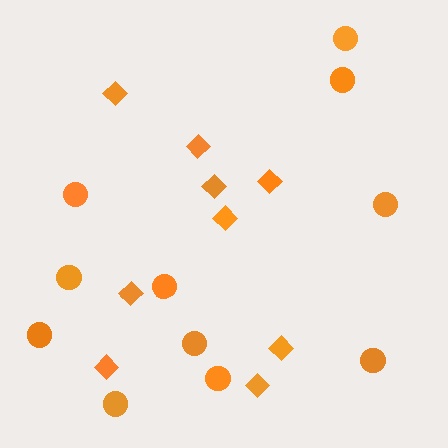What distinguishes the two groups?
There are 2 groups: one group of diamonds (9) and one group of circles (11).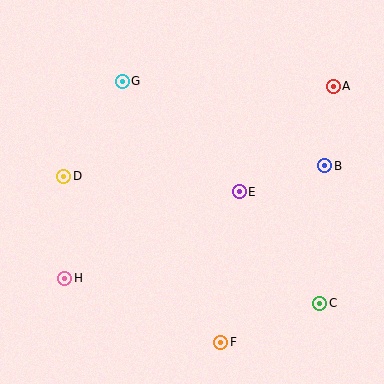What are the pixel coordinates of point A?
Point A is at (333, 86).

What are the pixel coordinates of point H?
Point H is at (65, 278).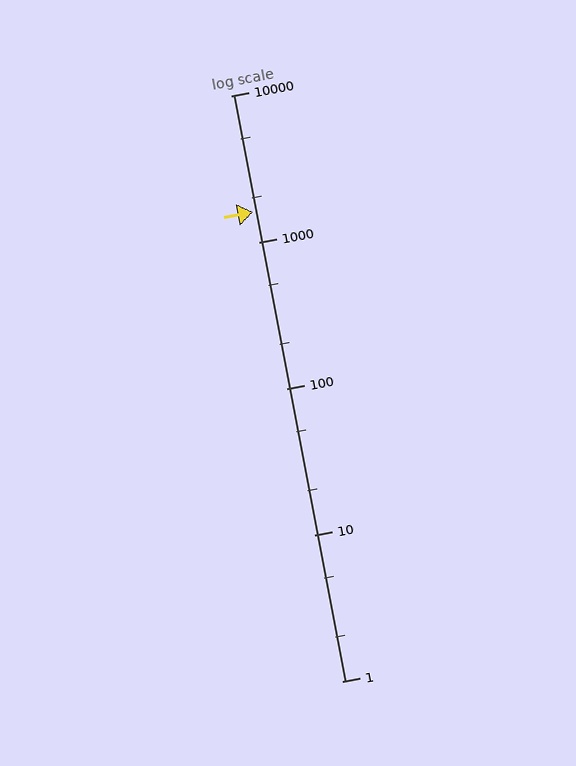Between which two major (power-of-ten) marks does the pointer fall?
The pointer is between 1000 and 10000.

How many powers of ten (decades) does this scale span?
The scale spans 4 decades, from 1 to 10000.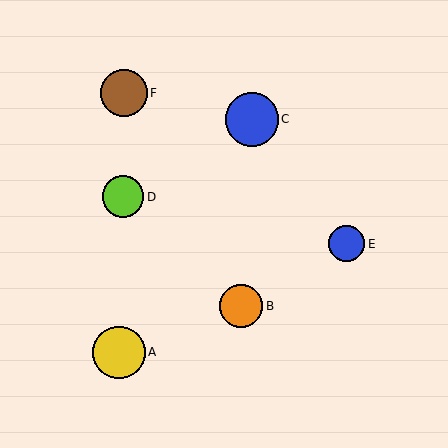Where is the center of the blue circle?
The center of the blue circle is at (347, 244).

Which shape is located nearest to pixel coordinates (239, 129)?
The blue circle (labeled C) at (252, 119) is nearest to that location.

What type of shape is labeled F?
Shape F is a brown circle.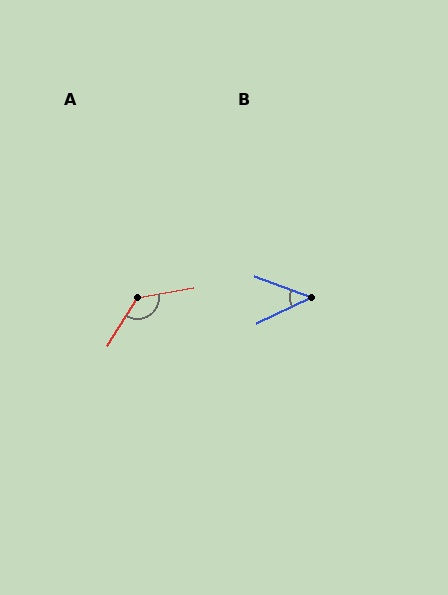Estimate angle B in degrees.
Approximately 46 degrees.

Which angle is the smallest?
B, at approximately 46 degrees.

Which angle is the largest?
A, at approximately 131 degrees.